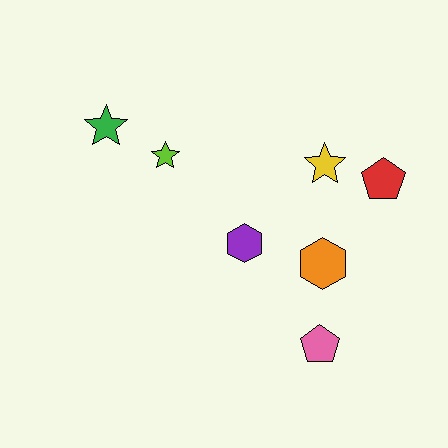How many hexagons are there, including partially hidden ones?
There are 2 hexagons.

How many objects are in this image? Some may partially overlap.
There are 7 objects.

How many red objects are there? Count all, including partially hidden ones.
There is 1 red object.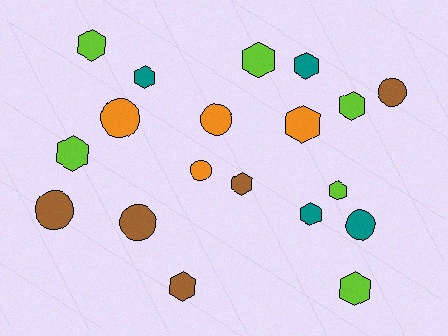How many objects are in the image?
There are 19 objects.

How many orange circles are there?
There are 3 orange circles.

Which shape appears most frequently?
Hexagon, with 12 objects.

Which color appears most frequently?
Lime, with 6 objects.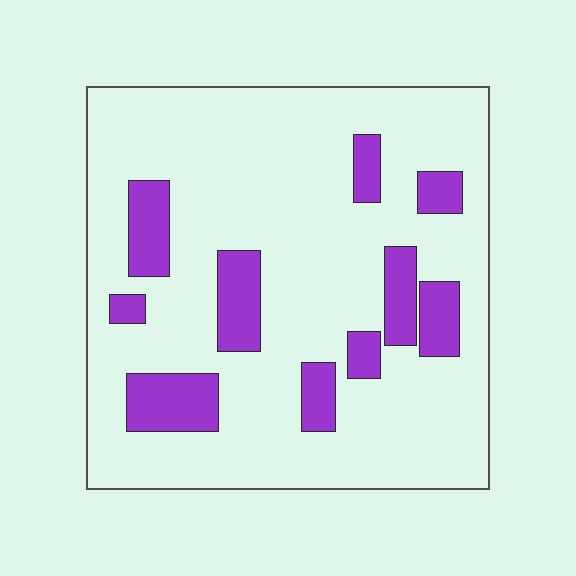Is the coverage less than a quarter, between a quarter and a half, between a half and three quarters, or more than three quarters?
Less than a quarter.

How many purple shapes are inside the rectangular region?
10.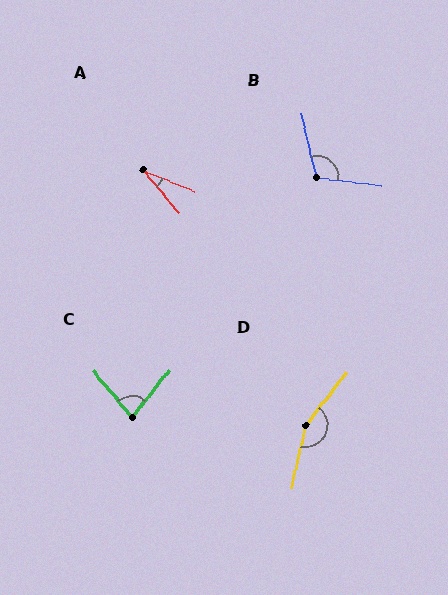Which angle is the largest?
D, at approximately 155 degrees.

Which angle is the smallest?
A, at approximately 28 degrees.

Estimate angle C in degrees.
Approximately 78 degrees.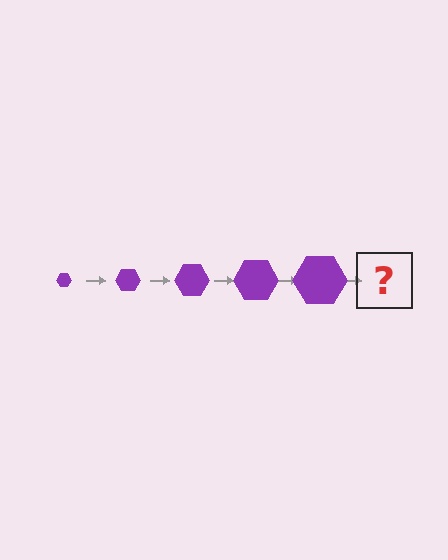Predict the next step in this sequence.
The next step is a purple hexagon, larger than the previous one.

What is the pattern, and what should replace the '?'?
The pattern is that the hexagon gets progressively larger each step. The '?' should be a purple hexagon, larger than the previous one.